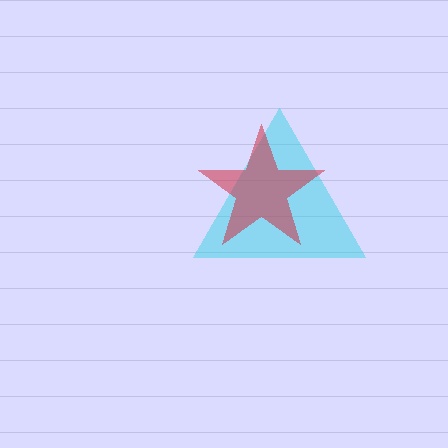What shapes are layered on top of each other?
The layered shapes are: a cyan triangle, a red star.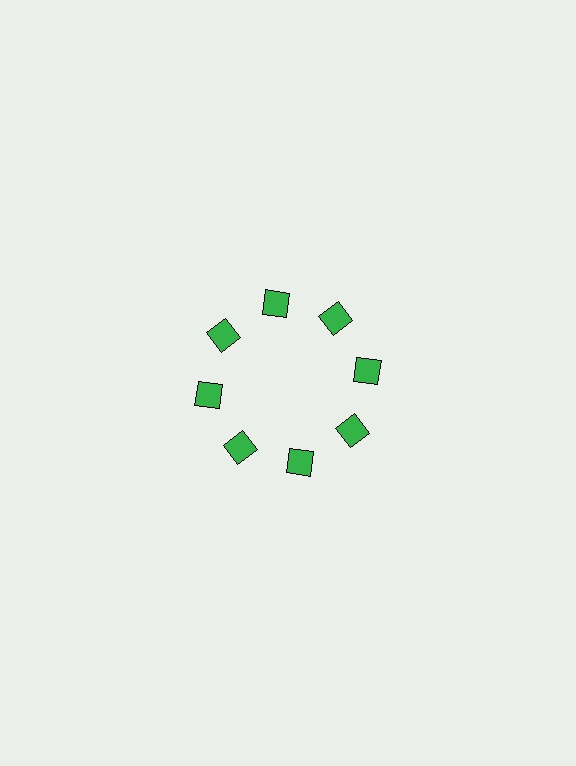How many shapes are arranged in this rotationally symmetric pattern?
There are 8 shapes, arranged in 8 groups of 1.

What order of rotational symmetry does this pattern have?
This pattern has 8-fold rotational symmetry.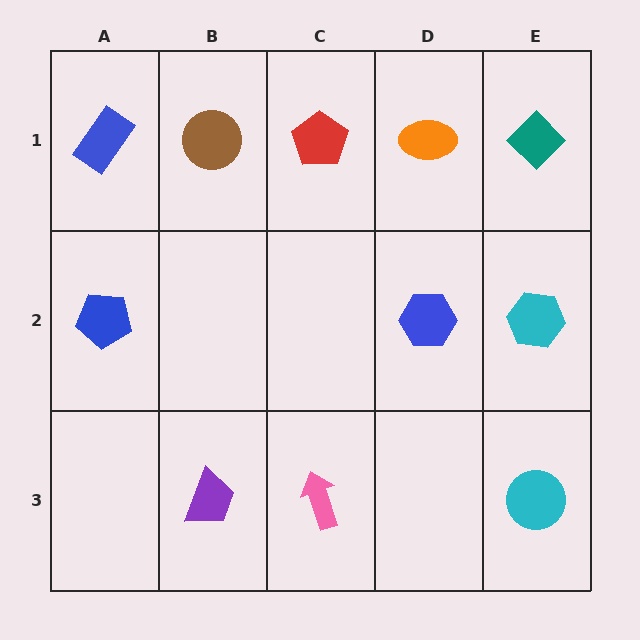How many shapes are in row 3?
3 shapes.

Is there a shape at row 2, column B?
No, that cell is empty.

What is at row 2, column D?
A blue hexagon.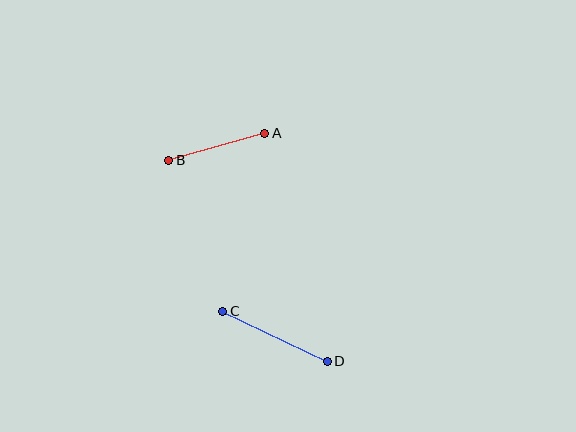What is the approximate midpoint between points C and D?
The midpoint is at approximately (275, 336) pixels.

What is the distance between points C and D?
The distance is approximately 116 pixels.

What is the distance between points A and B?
The distance is approximately 100 pixels.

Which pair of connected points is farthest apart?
Points C and D are farthest apart.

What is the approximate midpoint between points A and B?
The midpoint is at approximately (217, 147) pixels.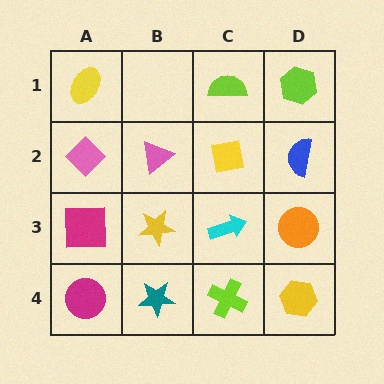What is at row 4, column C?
A lime cross.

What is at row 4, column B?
A teal star.